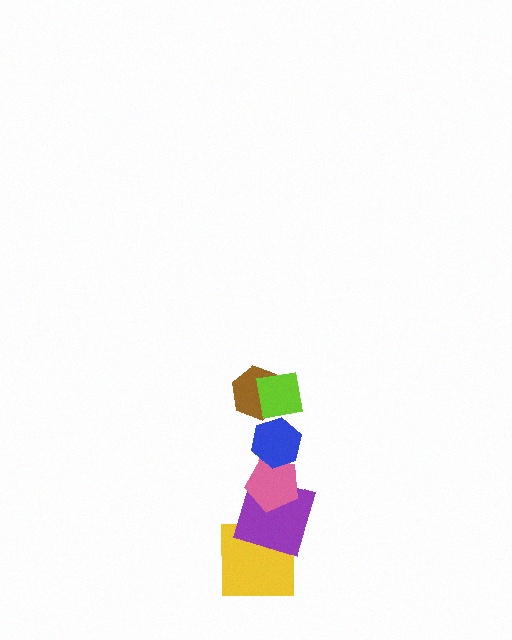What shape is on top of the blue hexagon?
The brown hexagon is on top of the blue hexagon.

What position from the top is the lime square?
The lime square is 1st from the top.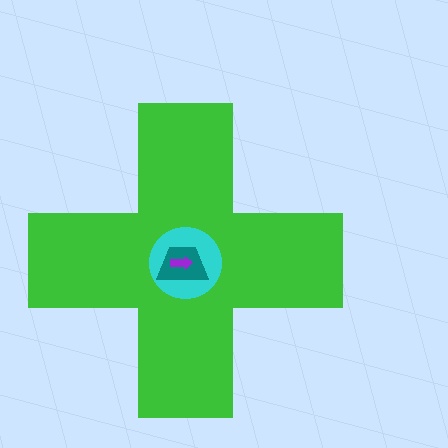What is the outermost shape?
The green cross.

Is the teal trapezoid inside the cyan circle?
Yes.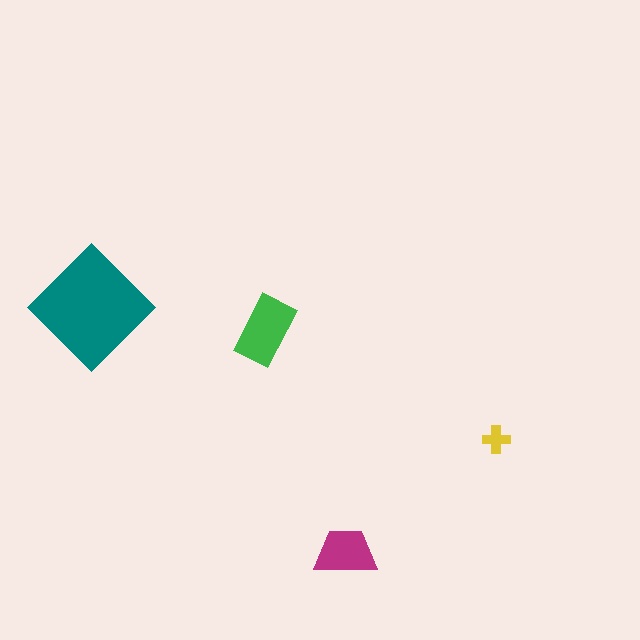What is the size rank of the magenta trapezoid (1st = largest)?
3rd.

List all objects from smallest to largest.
The yellow cross, the magenta trapezoid, the green rectangle, the teal diamond.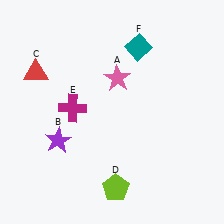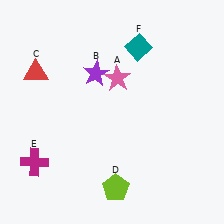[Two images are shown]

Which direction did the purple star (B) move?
The purple star (B) moved up.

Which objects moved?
The objects that moved are: the purple star (B), the magenta cross (E).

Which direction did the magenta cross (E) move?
The magenta cross (E) moved down.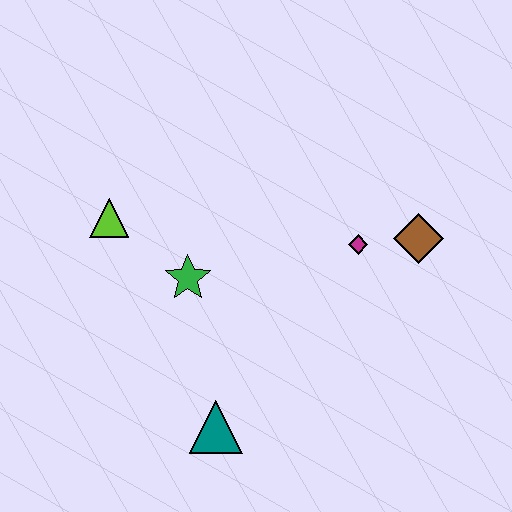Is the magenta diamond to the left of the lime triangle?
No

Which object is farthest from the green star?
The brown diamond is farthest from the green star.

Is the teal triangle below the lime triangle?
Yes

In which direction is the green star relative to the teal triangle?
The green star is above the teal triangle.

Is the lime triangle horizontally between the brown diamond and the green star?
No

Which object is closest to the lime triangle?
The green star is closest to the lime triangle.